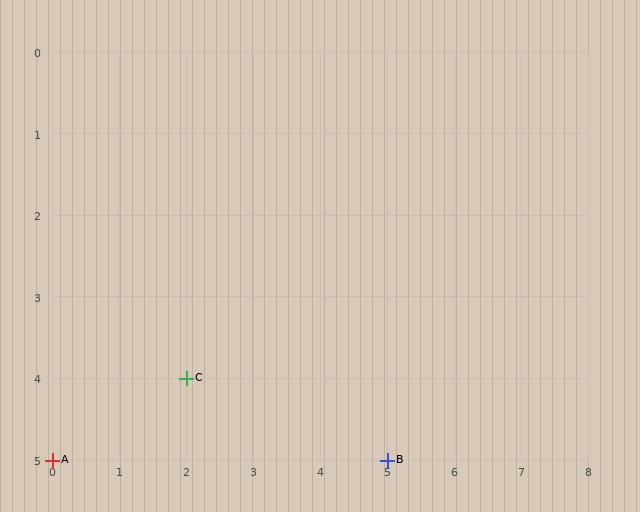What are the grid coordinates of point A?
Point A is at grid coordinates (0, 5).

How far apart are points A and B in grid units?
Points A and B are 5 columns apart.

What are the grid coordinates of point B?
Point B is at grid coordinates (5, 5).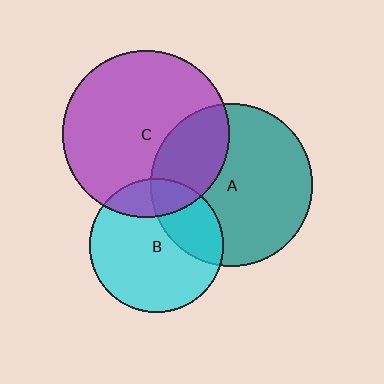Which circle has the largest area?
Circle C (purple).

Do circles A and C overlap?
Yes.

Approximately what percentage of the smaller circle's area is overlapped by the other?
Approximately 30%.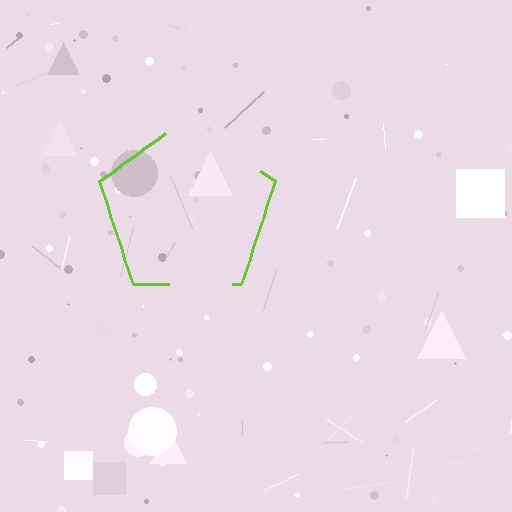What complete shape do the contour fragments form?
The contour fragments form a pentagon.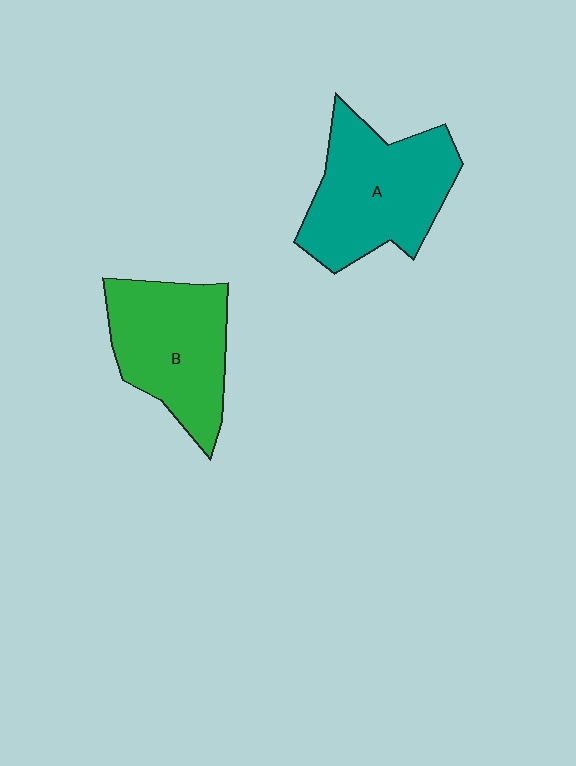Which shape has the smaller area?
Shape B (green).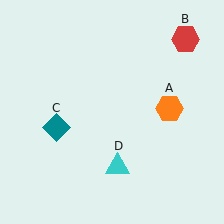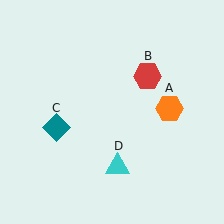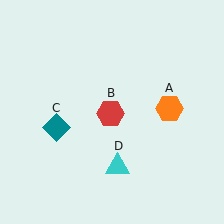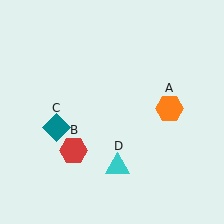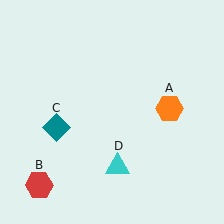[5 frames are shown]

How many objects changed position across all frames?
1 object changed position: red hexagon (object B).